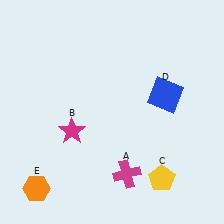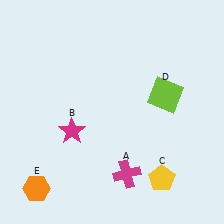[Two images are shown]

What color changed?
The square (D) changed from blue in Image 1 to lime in Image 2.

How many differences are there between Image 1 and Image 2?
There is 1 difference between the two images.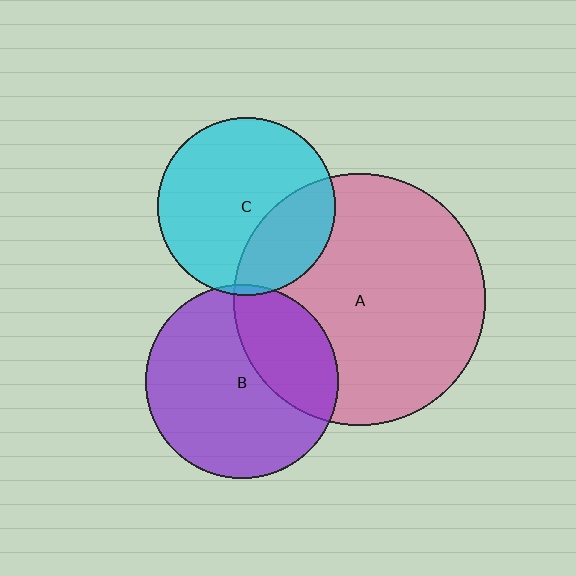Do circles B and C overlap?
Yes.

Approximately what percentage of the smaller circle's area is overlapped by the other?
Approximately 5%.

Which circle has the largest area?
Circle A (pink).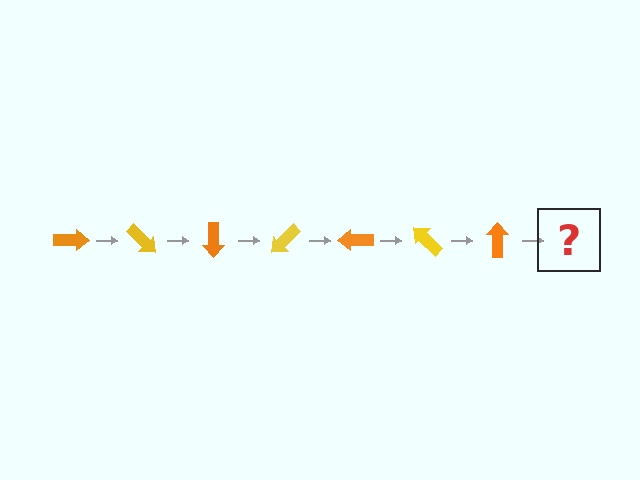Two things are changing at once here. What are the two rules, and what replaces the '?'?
The two rules are that it rotates 45 degrees each step and the color cycles through orange and yellow. The '?' should be a yellow arrow, rotated 315 degrees from the start.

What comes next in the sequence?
The next element should be a yellow arrow, rotated 315 degrees from the start.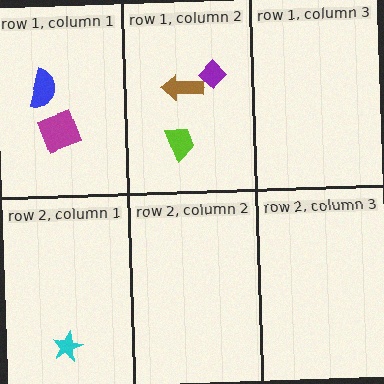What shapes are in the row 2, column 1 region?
The cyan star.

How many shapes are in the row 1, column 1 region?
2.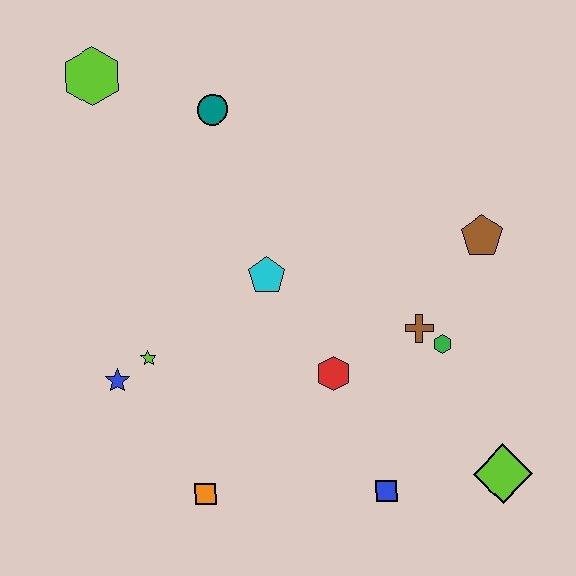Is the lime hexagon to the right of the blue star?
No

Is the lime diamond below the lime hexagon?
Yes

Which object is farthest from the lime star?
The lime diamond is farthest from the lime star.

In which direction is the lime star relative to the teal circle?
The lime star is below the teal circle.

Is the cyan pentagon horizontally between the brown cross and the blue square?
No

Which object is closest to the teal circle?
The lime hexagon is closest to the teal circle.